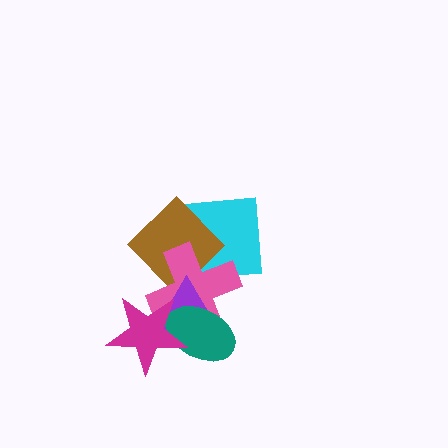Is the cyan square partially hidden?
Yes, it is partially covered by another shape.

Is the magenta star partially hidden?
No, no other shape covers it.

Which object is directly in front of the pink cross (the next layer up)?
The purple triangle is directly in front of the pink cross.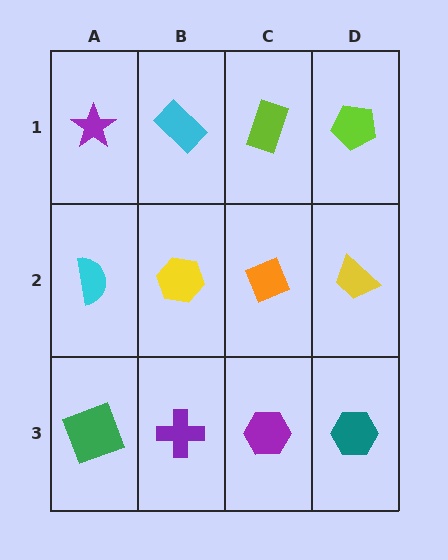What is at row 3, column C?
A purple hexagon.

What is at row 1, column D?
A lime pentagon.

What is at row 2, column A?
A cyan semicircle.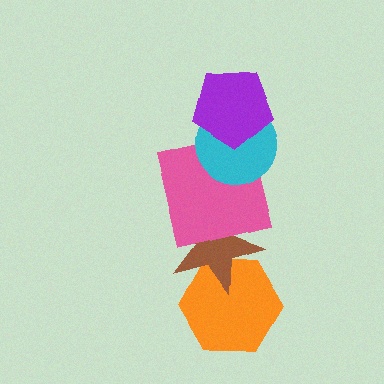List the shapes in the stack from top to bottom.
From top to bottom: the purple pentagon, the cyan circle, the pink square, the brown star, the orange hexagon.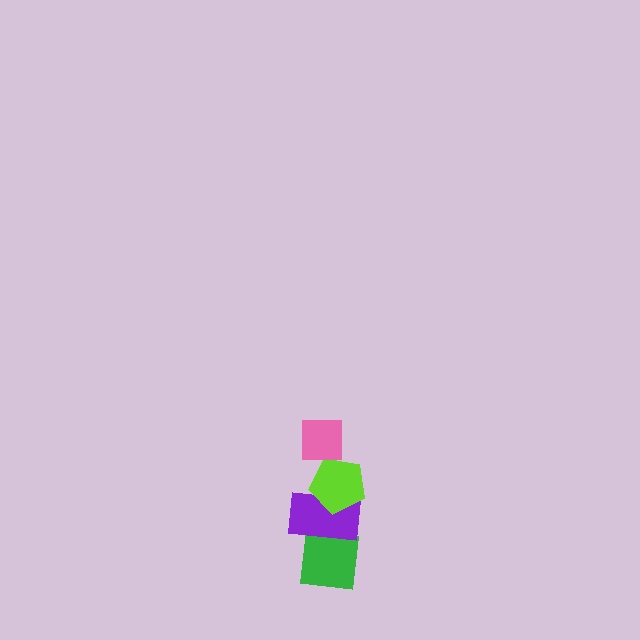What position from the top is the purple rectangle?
The purple rectangle is 3rd from the top.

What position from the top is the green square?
The green square is 4th from the top.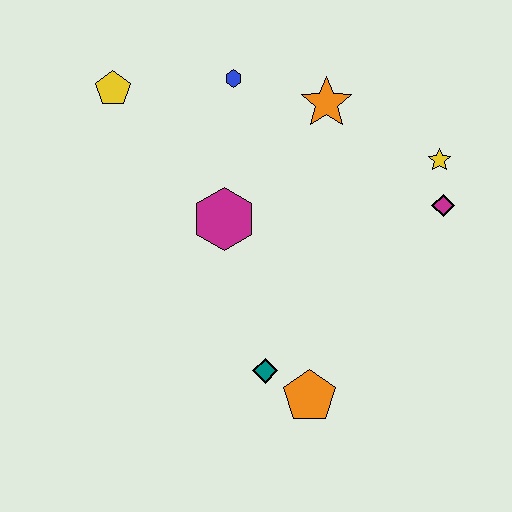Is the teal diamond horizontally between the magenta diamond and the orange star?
No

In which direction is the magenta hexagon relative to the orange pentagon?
The magenta hexagon is above the orange pentagon.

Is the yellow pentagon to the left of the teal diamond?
Yes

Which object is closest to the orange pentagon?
The teal diamond is closest to the orange pentagon.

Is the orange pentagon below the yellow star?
Yes